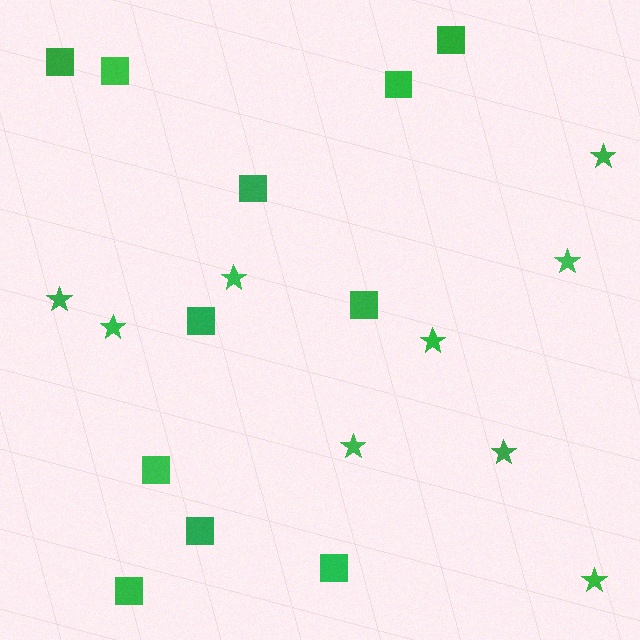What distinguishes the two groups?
There are 2 groups: one group of squares (11) and one group of stars (9).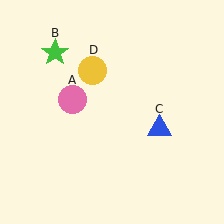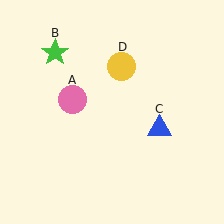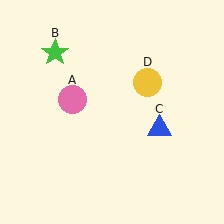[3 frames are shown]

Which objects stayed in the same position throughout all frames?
Pink circle (object A) and green star (object B) and blue triangle (object C) remained stationary.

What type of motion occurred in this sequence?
The yellow circle (object D) rotated clockwise around the center of the scene.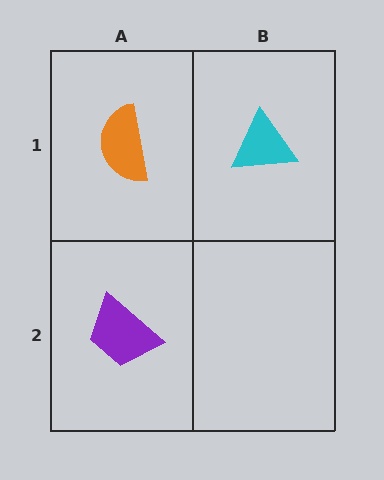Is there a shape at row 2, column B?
No, that cell is empty.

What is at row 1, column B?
A cyan triangle.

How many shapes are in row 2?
1 shape.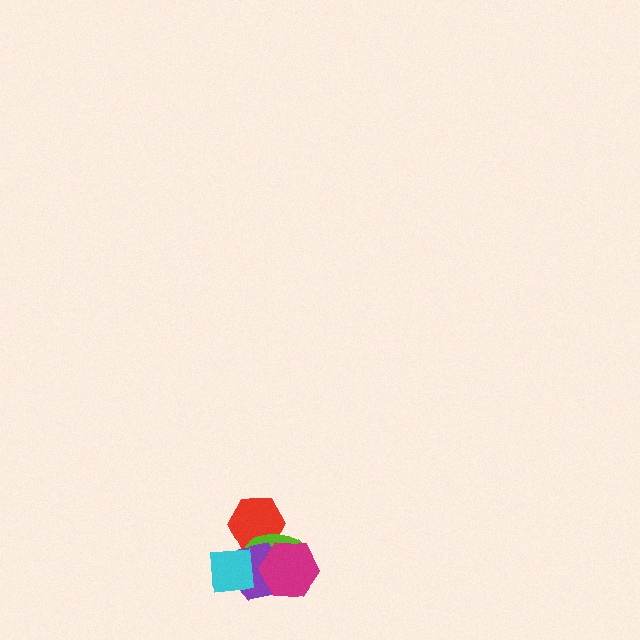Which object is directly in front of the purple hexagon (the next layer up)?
The magenta hexagon is directly in front of the purple hexagon.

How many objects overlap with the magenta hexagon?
2 objects overlap with the magenta hexagon.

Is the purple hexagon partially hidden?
Yes, it is partially covered by another shape.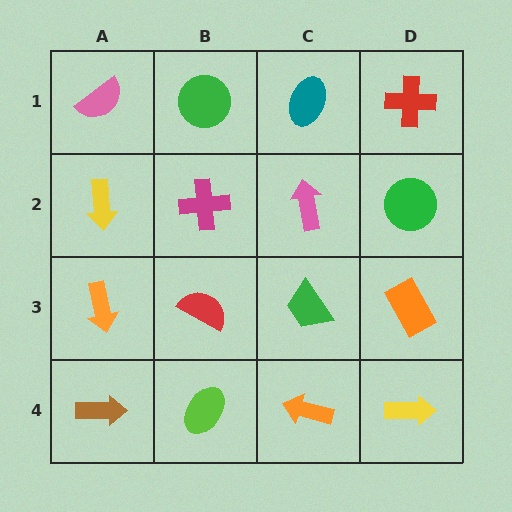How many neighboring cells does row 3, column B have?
4.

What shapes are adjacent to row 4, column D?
An orange rectangle (row 3, column D), an orange arrow (row 4, column C).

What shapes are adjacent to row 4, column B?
A red semicircle (row 3, column B), a brown arrow (row 4, column A), an orange arrow (row 4, column C).